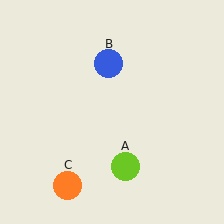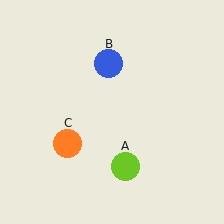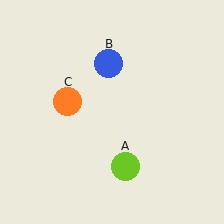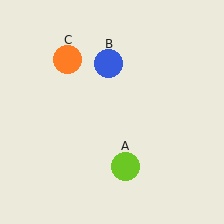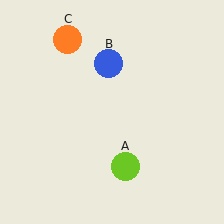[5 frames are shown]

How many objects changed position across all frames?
1 object changed position: orange circle (object C).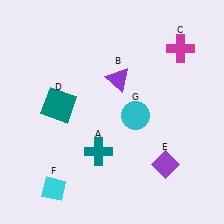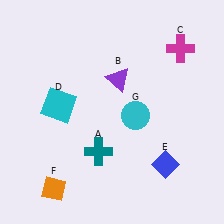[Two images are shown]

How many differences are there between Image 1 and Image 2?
There are 3 differences between the two images.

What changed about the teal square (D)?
In Image 1, D is teal. In Image 2, it changed to cyan.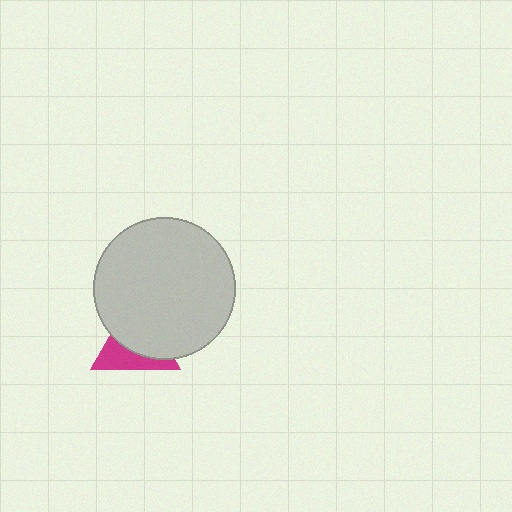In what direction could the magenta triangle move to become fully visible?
The magenta triangle could move down. That would shift it out from behind the light gray circle entirely.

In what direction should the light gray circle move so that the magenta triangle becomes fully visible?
The light gray circle should move up. That is the shortest direction to clear the overlap and leave the magenta triangle fully visible.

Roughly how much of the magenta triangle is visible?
A small part of it is visible (roughly 40%).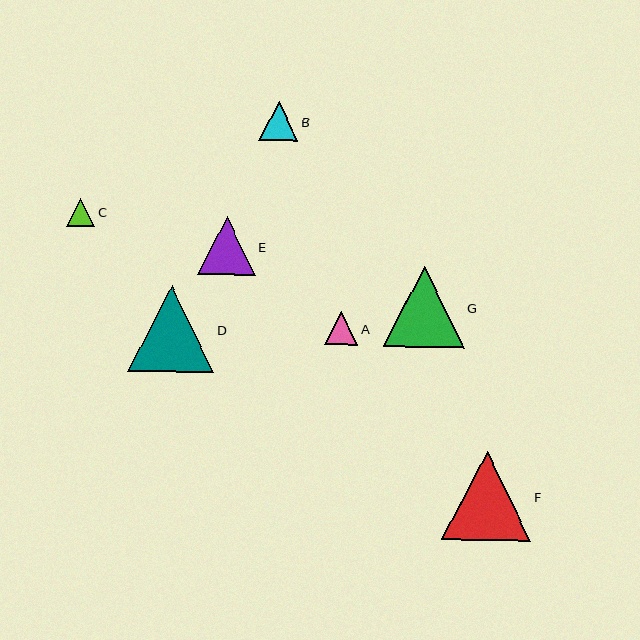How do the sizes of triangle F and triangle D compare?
Triangle F and triangle D are approximately the same size.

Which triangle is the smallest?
Triangle C is the smallest with a size of approximately 28 pixels.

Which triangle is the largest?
Triangle F is the largest with a size of approximately 89 pixels.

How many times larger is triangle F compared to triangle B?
Triangle F is approximately 2.3 times the size of triangle B.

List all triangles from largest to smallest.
From largest to smallest: F, D, G, E, B, A, C.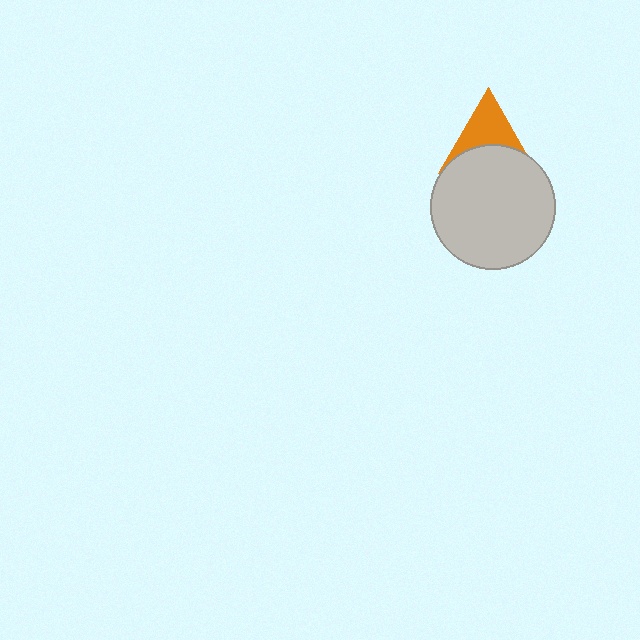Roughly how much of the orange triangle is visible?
About half of it is visible (roughly 52%).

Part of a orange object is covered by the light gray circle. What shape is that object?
It is a triangle.